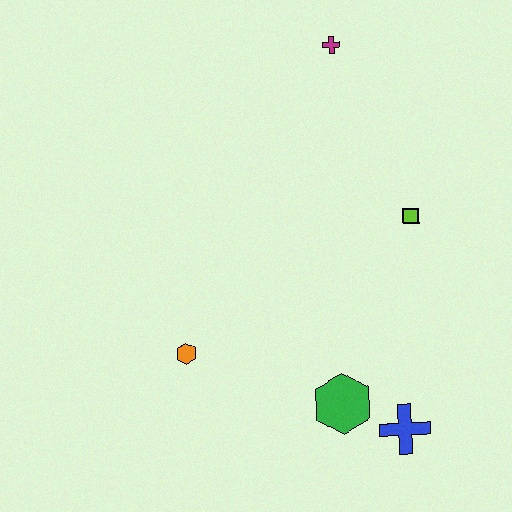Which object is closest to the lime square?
The magenta cross is closest to the lime square.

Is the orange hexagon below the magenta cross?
Yes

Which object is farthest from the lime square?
The orange hexagon is farthest from the lime square.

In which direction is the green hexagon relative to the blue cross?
The green hexagon is to the left of the blue cross.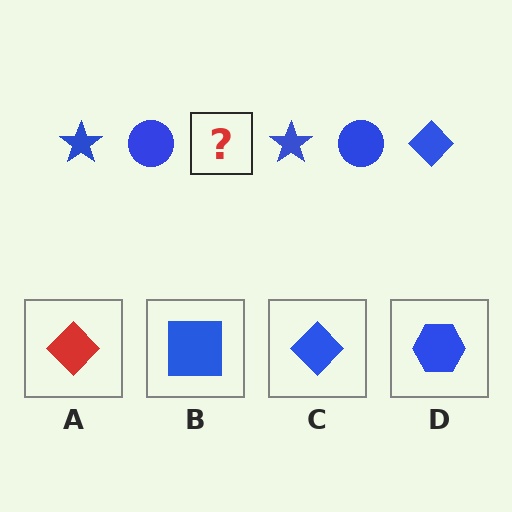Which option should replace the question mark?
Option C.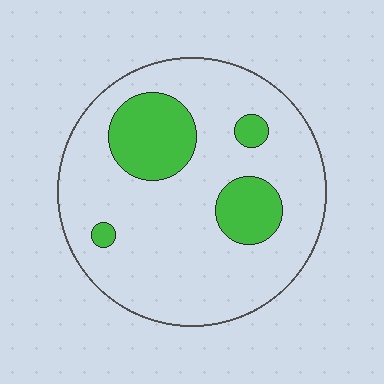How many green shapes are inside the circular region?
4.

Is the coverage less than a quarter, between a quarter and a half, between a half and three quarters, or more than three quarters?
Less than a quarter.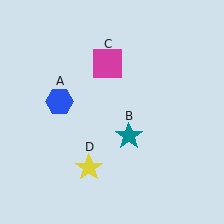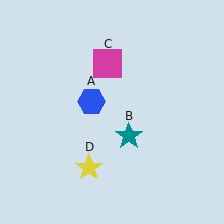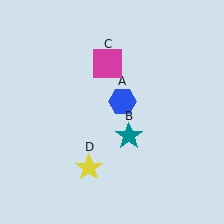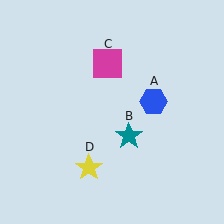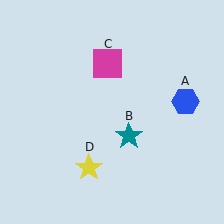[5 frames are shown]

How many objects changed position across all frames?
1 object changed position: blue hexagon (object A).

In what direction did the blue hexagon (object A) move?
The blue hexagon (object A) moved right.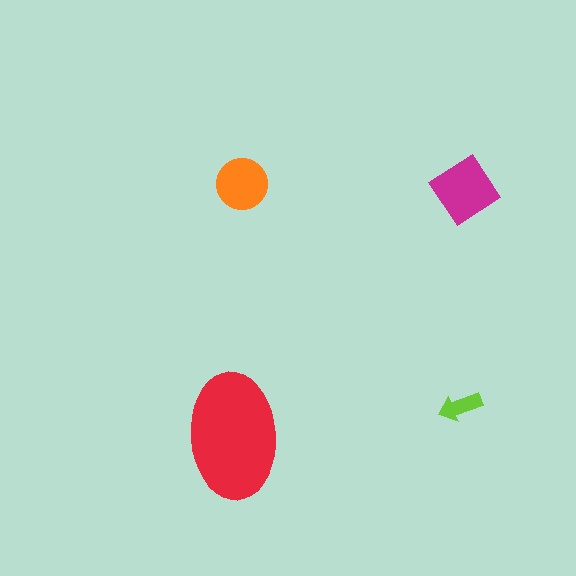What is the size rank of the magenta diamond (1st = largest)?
2nd.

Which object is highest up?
The orange circle is topmost.